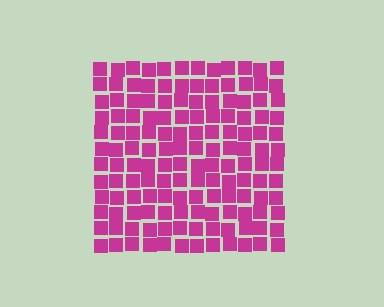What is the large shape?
The large shape is a square.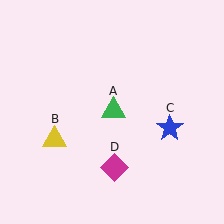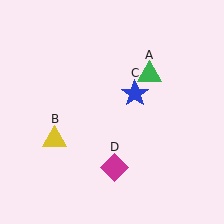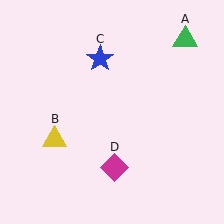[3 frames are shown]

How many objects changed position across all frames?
2 objects changed position: green triangle (object A), blue star (object C).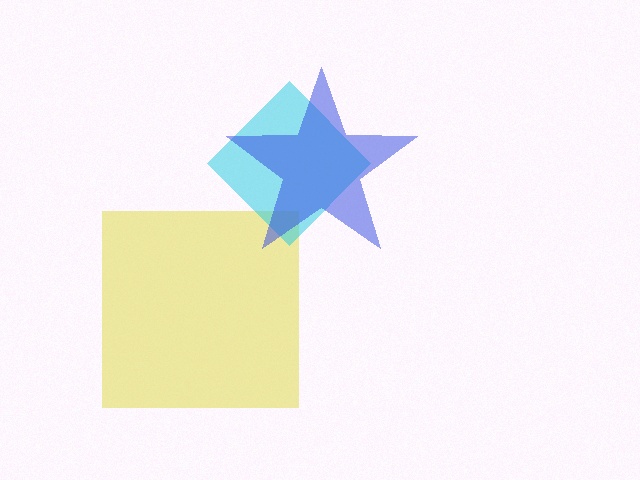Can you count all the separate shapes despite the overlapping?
Yes, there are 3 separate shapes.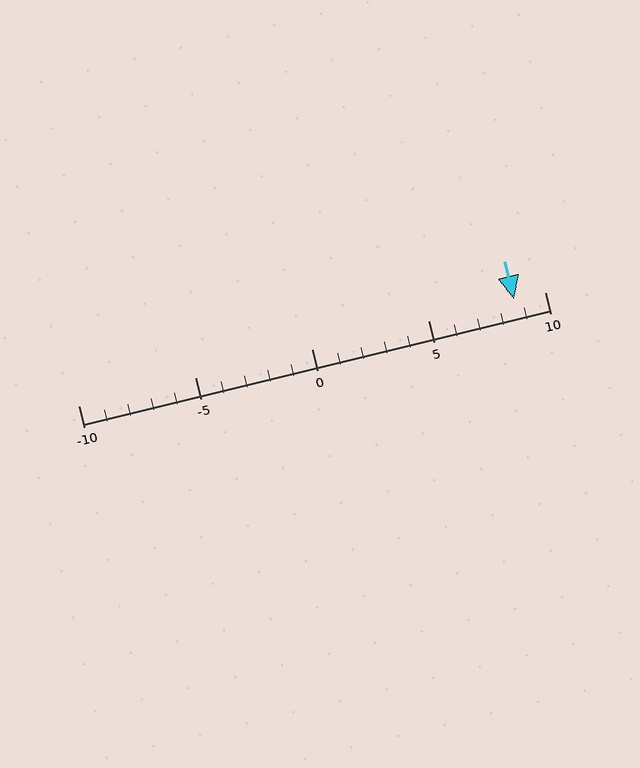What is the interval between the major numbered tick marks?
The major tick marks are spaced 5 units apart.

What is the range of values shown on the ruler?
The ruler shows values from -10 to 10.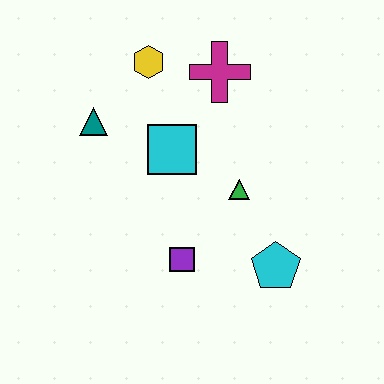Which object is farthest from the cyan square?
The cyan pentagon is farthest from the cyan square.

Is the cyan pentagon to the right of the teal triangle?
Yes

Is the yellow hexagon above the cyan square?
Yes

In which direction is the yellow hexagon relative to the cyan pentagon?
The yellow hexagon is above the cyan pentagon.